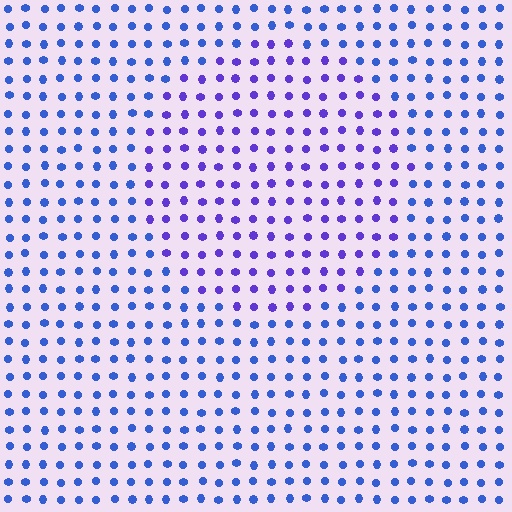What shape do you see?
I see a circle.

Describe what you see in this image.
The image is filled with small blue elements in a uniform arrangement. A circle-shaped region is visible where the elements are tinted to a slightly different hue, forming a subtle color boundary.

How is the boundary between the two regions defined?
The boundary is defined purely by a slight shift in hue (about 32 degrees). Spacing, size, and orientation are identical on both sides.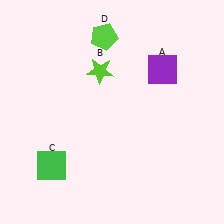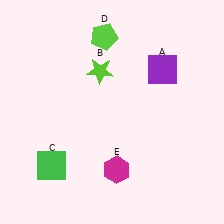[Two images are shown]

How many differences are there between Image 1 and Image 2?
There is 1 difference between the two images.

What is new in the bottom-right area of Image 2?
A magenta hexagon (E) was added in the bottom-right area of Image 2.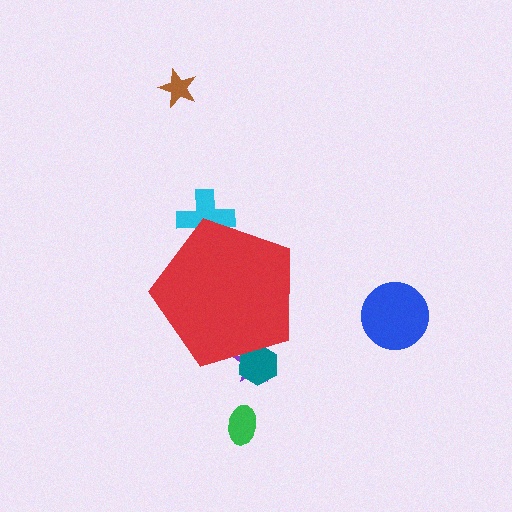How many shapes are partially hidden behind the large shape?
3 shapes are partially hidden.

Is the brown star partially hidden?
No, the brown star is fully visible.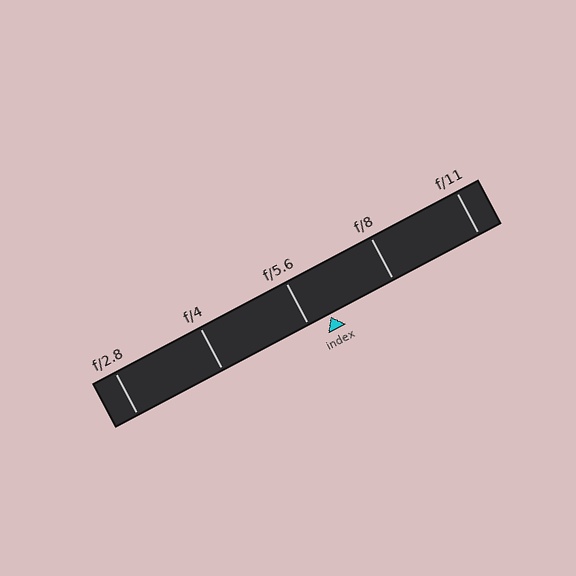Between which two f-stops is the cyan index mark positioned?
The index mark is between f/5.6 and f/8.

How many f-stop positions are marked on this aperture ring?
There are 5 f-stop positions marked.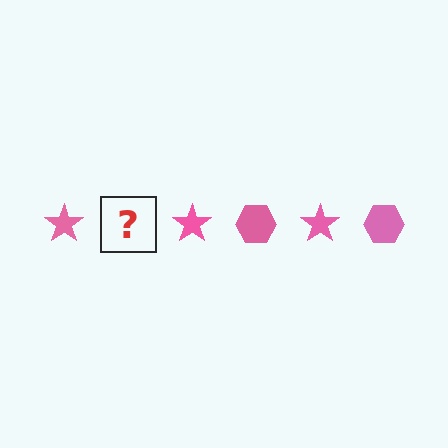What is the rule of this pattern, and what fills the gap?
The rule is that the pattern cycles through star, hexagon shapes in pink. The gap should be filled with a pink hexagon.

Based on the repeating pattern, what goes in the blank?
The blank should be a pink hexagon.